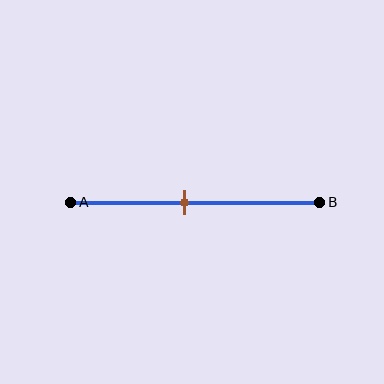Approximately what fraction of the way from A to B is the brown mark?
The brown mark is approximately 45% of the way from A to B.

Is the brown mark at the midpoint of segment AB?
No, the mark is at about 45% from A, not at the 50% midpoint.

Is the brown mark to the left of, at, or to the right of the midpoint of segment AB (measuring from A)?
The brown mark is to the left of the midpoint of segment AB.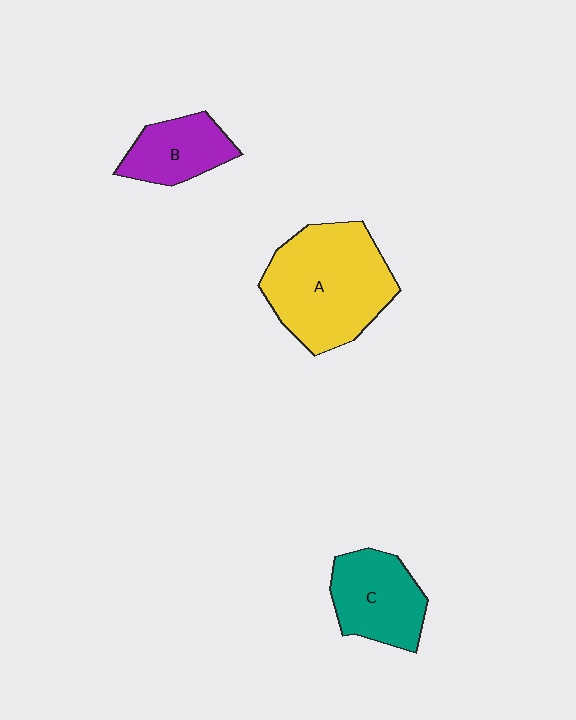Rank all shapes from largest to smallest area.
From largest to smallest: A (yellow), C (teal), B (purple).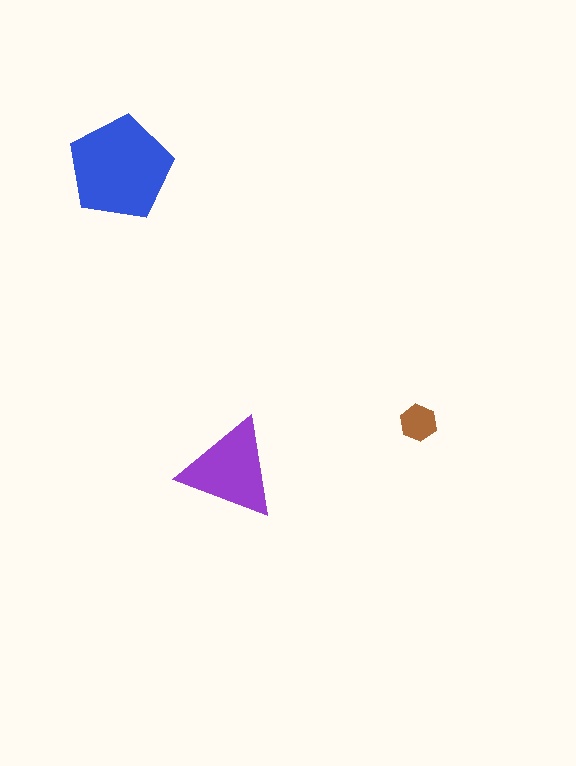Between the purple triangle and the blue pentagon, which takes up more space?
The blue pentagon.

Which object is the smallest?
The brown hexagon.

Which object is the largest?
The blue pentagon.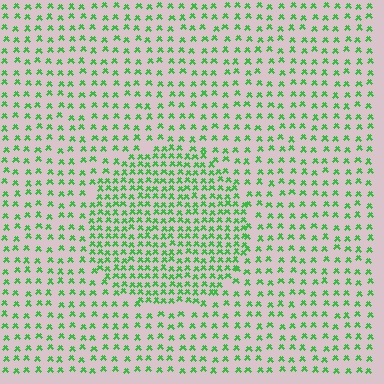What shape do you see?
I see a circle.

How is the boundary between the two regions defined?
The boundary is defined by a change in element density (approximately 1.9x ratio). All elements are the same color, size, and shape.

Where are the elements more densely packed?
The elements are more densely packed inside the circle boundary.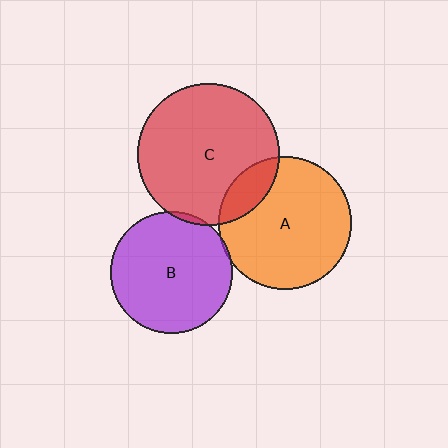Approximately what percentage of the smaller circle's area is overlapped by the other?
Approximately 5%.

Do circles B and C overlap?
Yes.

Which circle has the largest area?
Circle C (red).